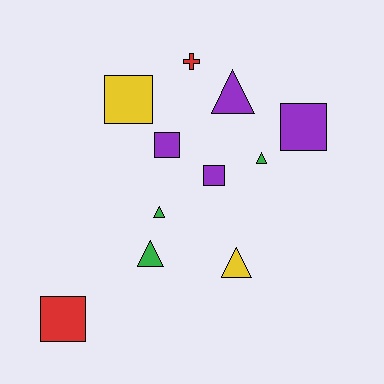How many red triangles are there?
There are no red triangles.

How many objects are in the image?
There are 11 objects.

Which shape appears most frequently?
Triangle, with 5 objects.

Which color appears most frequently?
Purple, with 4 objects.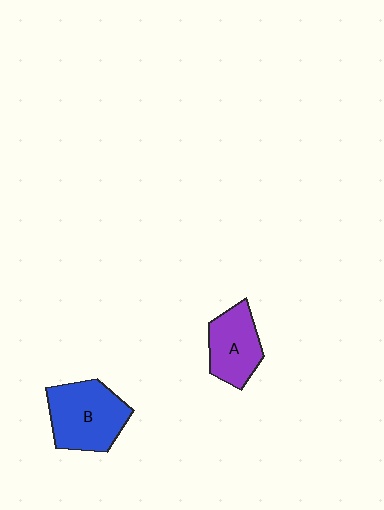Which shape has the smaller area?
Shape A (purple).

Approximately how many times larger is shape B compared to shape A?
Approximately 1.3 times.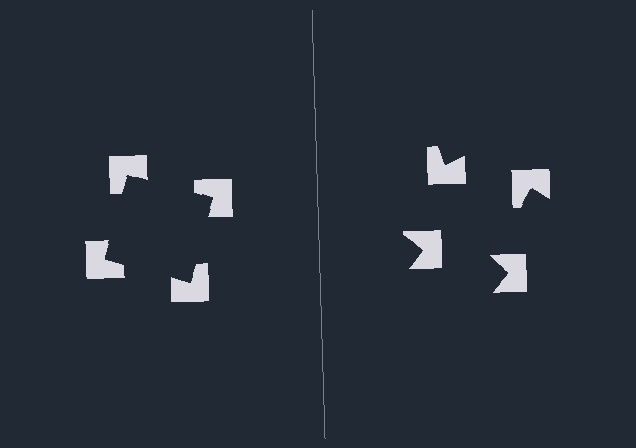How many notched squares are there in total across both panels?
8 — 4 on each side.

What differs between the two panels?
The notched squares are positioned identically on both sides; only the wedge orientations differ. On the left they align to a square; on the right they are misaligned.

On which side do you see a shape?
An illusory square appears on the left side. On the right side the wedge cuts are rotated, so no coherent shape forms.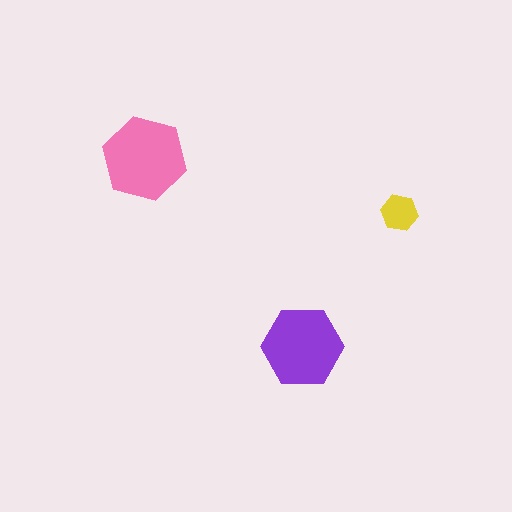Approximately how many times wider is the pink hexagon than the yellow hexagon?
About 2.5 times wider.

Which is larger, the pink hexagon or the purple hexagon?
The pink one.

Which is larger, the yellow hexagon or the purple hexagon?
The purple one.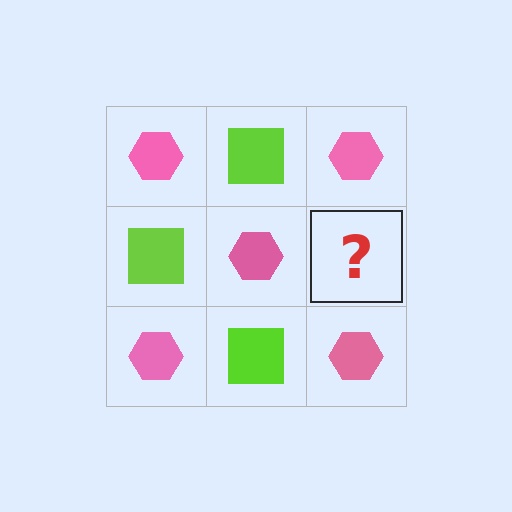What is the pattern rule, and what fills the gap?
The rule is that it alternates pink hexagon and lime square in a checkerboard pattern. The gap should be filled with a lime square.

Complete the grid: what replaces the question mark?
The question mark should be replaced with a lime square.